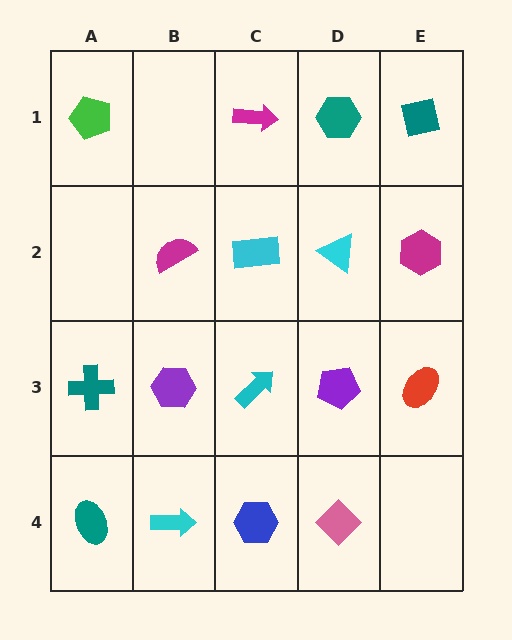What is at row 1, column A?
A green pentagon.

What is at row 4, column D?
A pink diamond.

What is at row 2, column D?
A cyan triangle.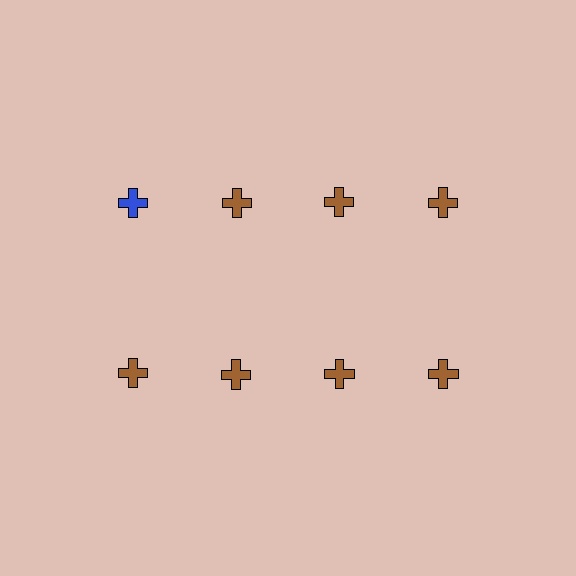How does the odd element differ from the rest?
It has a different color: blue instead of brown.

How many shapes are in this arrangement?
There are 8 shapes arranged in a grid pattern.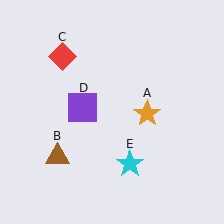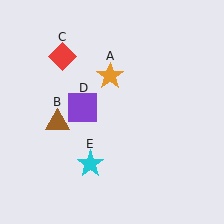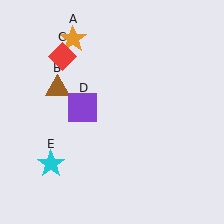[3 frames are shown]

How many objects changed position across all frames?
3 objects changed position: orange star (object A), brown triangle (object B), cyan star (object E).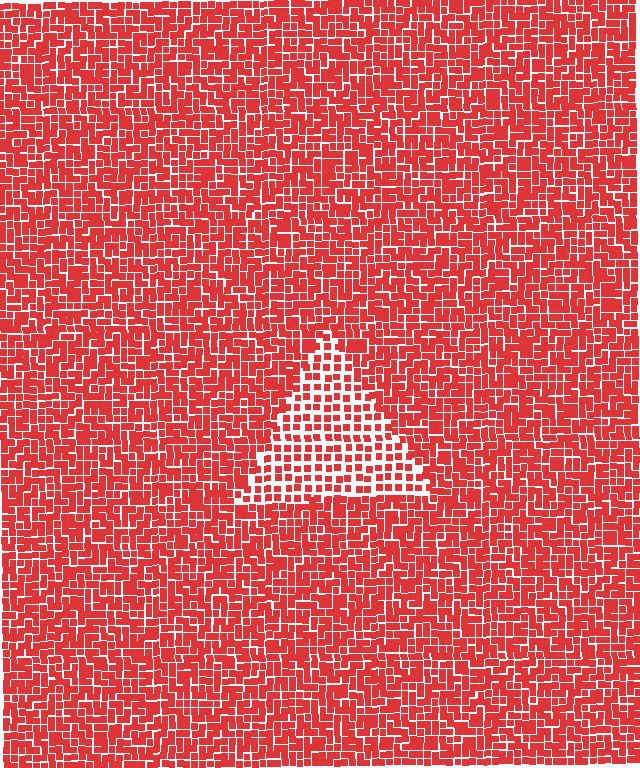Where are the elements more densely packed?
The elements are more densely packed outside the triangle boundary.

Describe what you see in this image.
The image contains small red elements arranged at two different densities. A triangle-shaped region is visible where the elements are less densely packed than the surrounding area.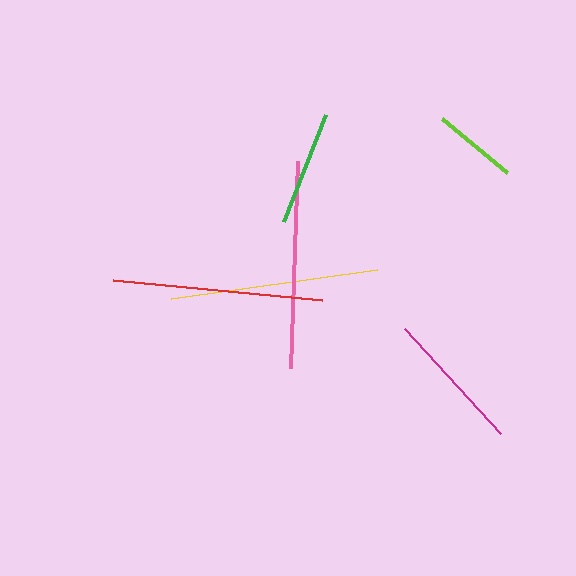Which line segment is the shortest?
The lime line is the shortest at approximately 85 pixels.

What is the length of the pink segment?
The pink segment is approximately 208 pixels long.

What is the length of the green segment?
The green segment is approximately 116 pixels long.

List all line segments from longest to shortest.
From longest to shortest: red, yellow, pink, magenta, green, lime.